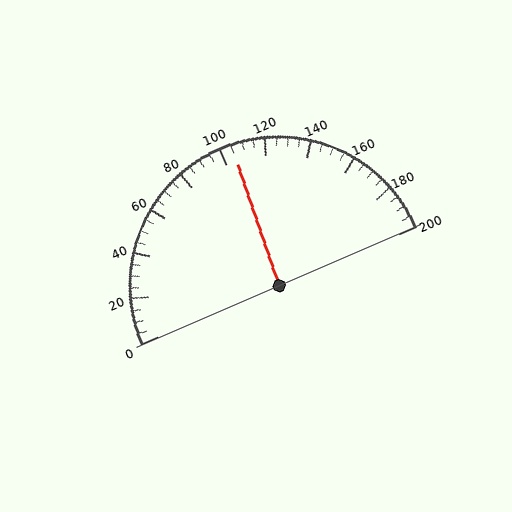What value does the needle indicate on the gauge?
The needle indicates approximately 105.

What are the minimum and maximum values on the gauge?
The gauge ranges from 0 to 200.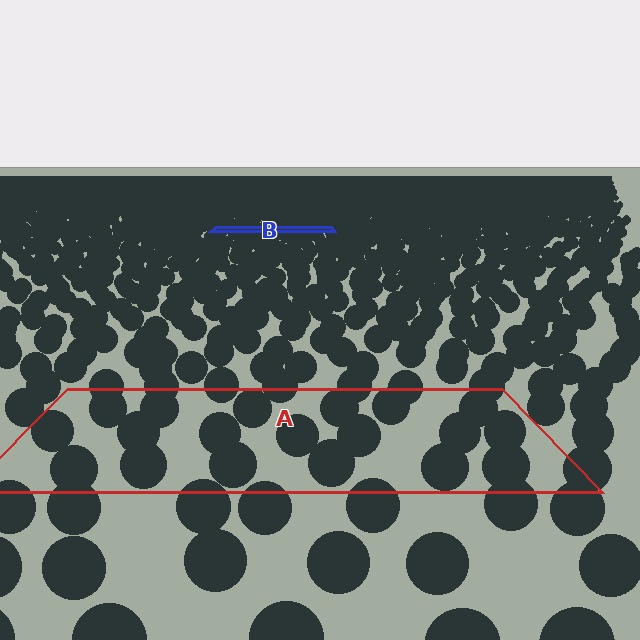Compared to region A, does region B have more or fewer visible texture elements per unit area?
Region B has more texture elements per unit area — they are packed more densely because it is farther away.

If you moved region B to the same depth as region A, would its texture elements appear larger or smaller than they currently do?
They would appear larger. At a closer depth, the same texture elements are projected at a bigger on-screen size.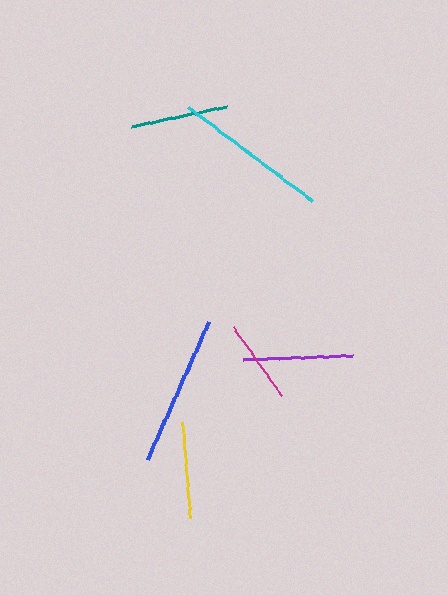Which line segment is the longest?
The cyan line is the longest at approximately 156 pixels.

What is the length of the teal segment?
The teal segment is approximately 98 pixels long.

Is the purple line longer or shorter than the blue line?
The blue line is longer than the purple line.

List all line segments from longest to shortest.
From longest to shortest: cyan, blue, purple, teal, yellow, magenta.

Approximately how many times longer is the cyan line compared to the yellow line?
The cyan line is approximately 1.6 times the length of the yellow line.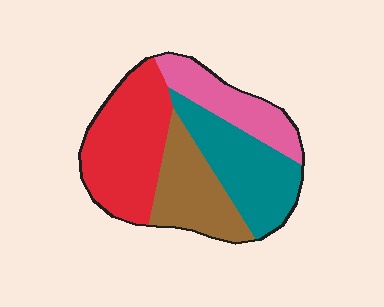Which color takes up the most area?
Red, at roughly 35%.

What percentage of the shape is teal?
Teal covers around 25% of the shape.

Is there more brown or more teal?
Teal.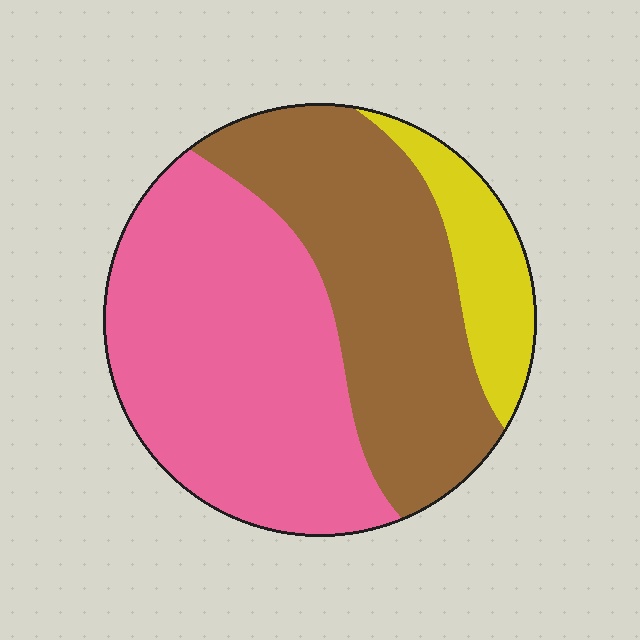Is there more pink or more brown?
Pink.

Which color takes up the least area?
Yellow, at roughly 15%.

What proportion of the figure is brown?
Brown covers around 40% of the figure.